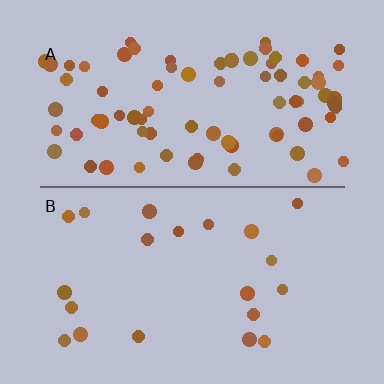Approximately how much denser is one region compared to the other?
Approximately 3.8× — region A over region B.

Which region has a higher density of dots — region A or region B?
A (the top).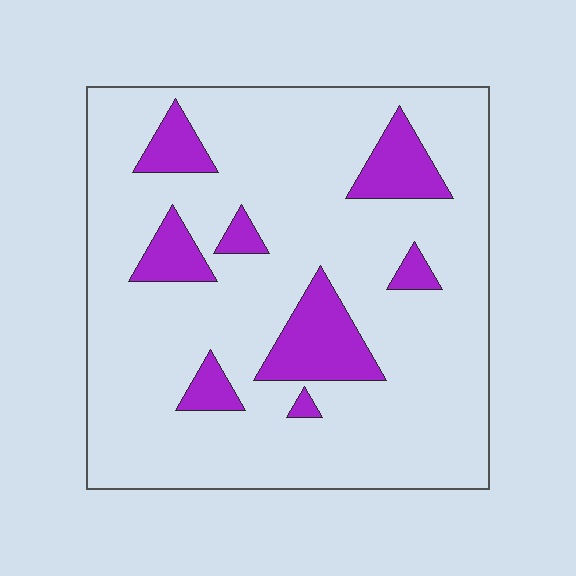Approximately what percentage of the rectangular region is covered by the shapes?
Approximately 15%.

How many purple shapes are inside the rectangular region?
8.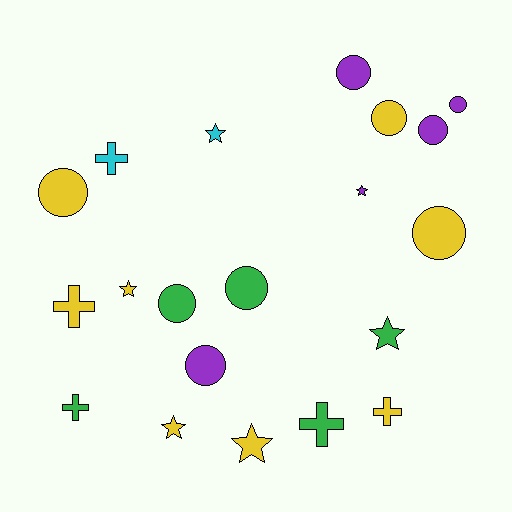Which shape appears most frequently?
Circle, with 9 objects.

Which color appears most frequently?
Yellow, with 8 objects.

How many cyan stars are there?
There is 1 cyan star.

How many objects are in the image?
There are 20 objects.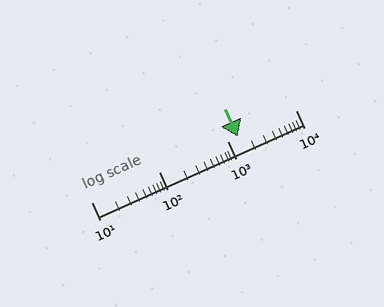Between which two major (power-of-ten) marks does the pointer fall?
The pointer is between 1000 and 10000.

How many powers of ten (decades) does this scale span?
The scale spans 3 decades, from 10 to 10000.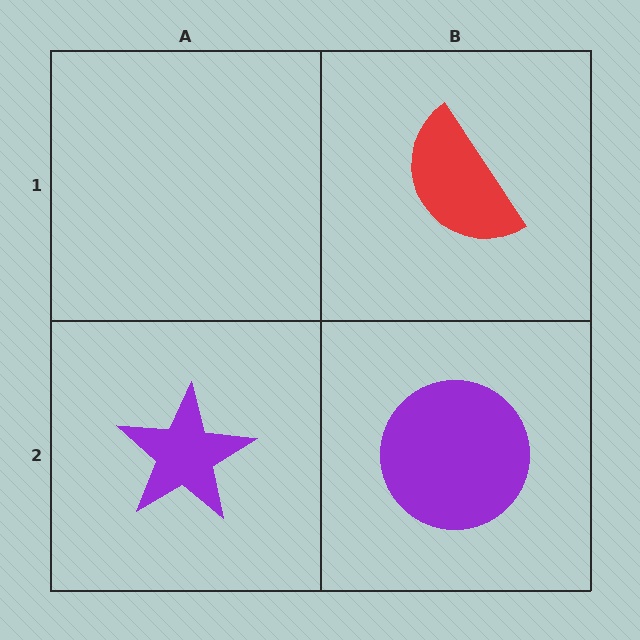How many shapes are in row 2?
2 shapes.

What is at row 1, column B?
A red semicircle.